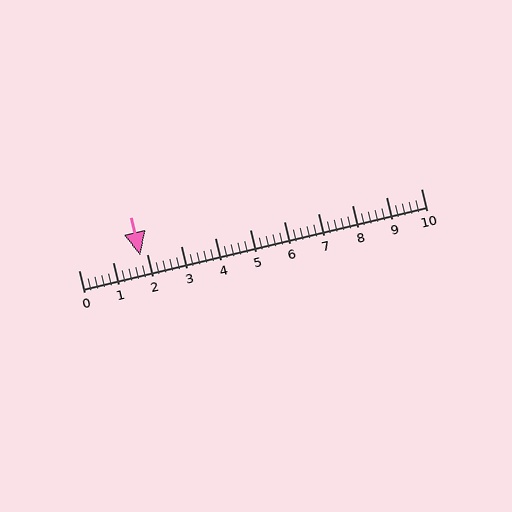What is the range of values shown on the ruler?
The ruler shows values from 0 to 10.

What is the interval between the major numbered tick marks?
The major tick marks are spaced 1 units apart.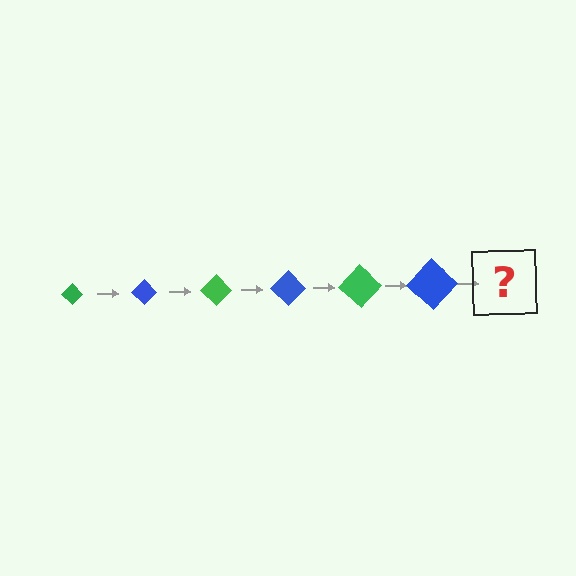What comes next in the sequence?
The next element should be a green diamond, larger than the previous one.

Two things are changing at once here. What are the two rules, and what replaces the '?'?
The two rules are that the diamond grows larger each step and the color cycles through green and blue. The '?' should be a green diamond, larger than the previous one.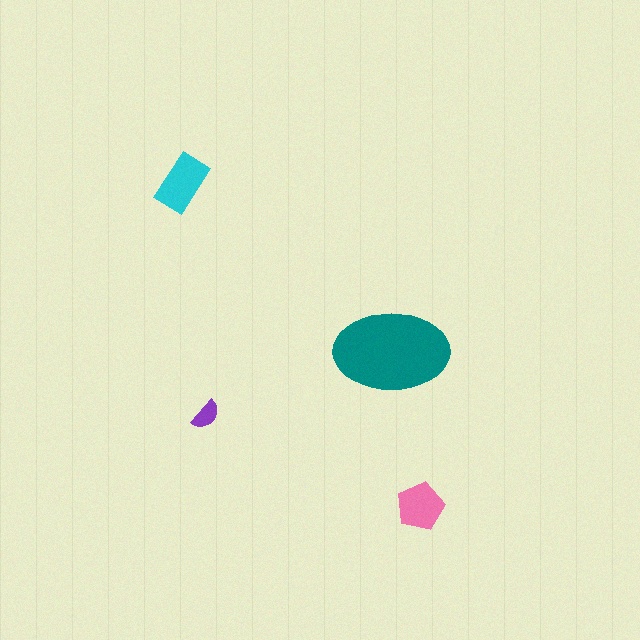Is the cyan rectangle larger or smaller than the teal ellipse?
Smaller.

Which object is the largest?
The teal ellipse.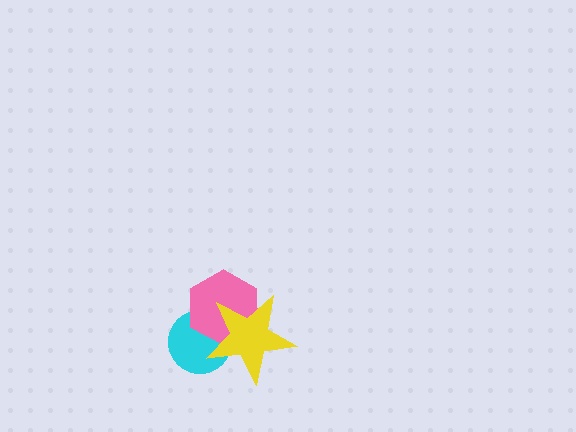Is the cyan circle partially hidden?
Yes, it is partially covered by another shape.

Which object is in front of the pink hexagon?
The yellow star is in front of the pink hexagon.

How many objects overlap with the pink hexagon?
2 objects overlap with the pink hexagon.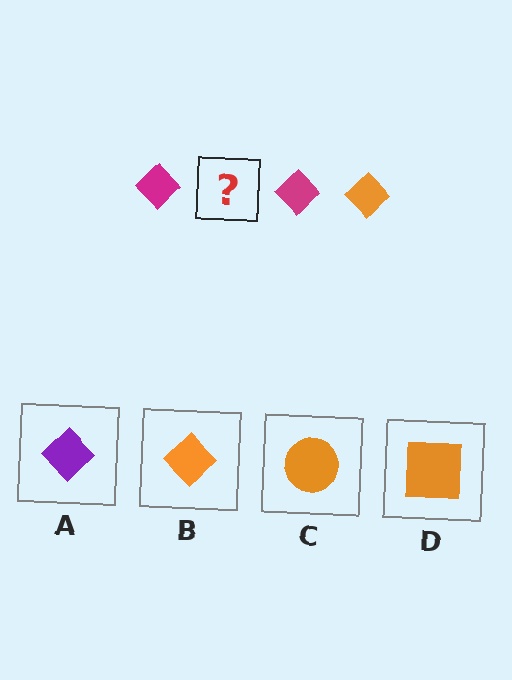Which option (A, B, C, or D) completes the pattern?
B.